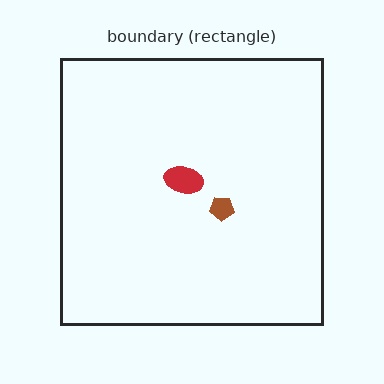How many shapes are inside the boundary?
2 inside, 0 outside.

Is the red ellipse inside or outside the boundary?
Inside.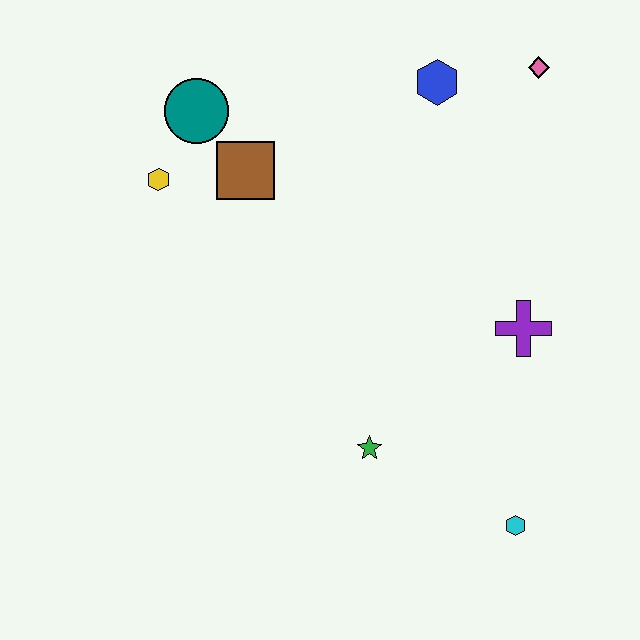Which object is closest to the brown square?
The teal circle is closest to the brown square.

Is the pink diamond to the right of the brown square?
Yes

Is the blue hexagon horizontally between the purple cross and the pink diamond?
No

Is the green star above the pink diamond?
No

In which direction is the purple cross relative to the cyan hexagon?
The purple cross is above the cyan hexagon.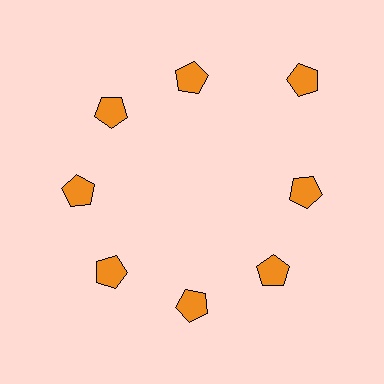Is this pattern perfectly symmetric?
No. The 8 orange pentagons are arranged in a ring, but one element near the 2 o'clock position is pushed outward from the center, breaking the 8-fold rotational symmetry.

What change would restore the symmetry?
The symmetry would be restored by moving it inward, back onto the ring so that all 8 pentagons sit at equal angles and equal distance from the center.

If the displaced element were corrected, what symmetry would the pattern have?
It would have 8-fold rotational symmetry — the pattern would map onto itself every 45 degrees.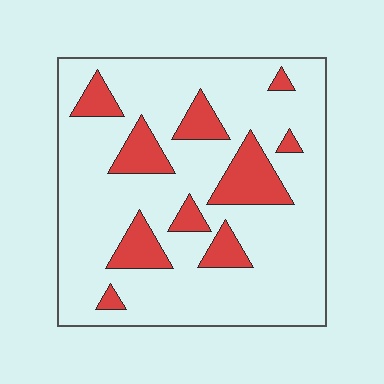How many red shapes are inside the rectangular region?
10.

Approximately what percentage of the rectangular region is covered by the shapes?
Approximately 20%.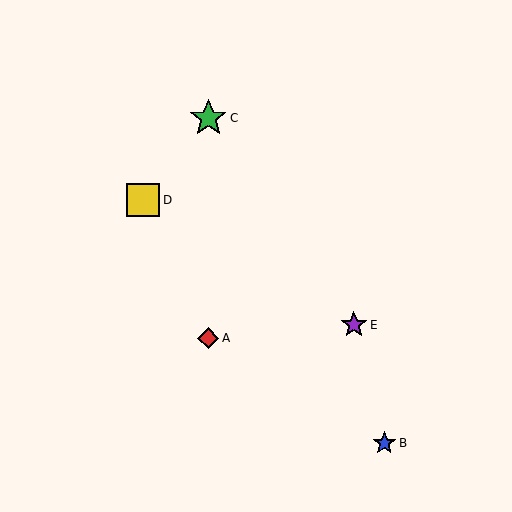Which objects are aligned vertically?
Objects A, C are aligned vertically.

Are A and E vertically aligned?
No, A is at x≈208 and E is at x≈354.